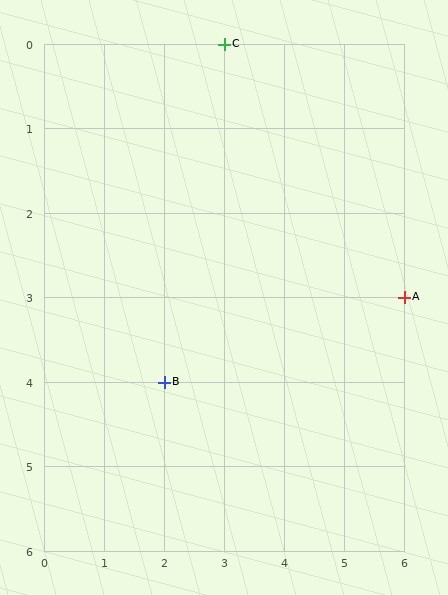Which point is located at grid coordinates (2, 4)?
Point B is at (2, 4).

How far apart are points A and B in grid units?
Points A and B are 4 columns and 1 row apart (about 4.1 grid units diagonally).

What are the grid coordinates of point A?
Point A is at grid coordinates (6, 3).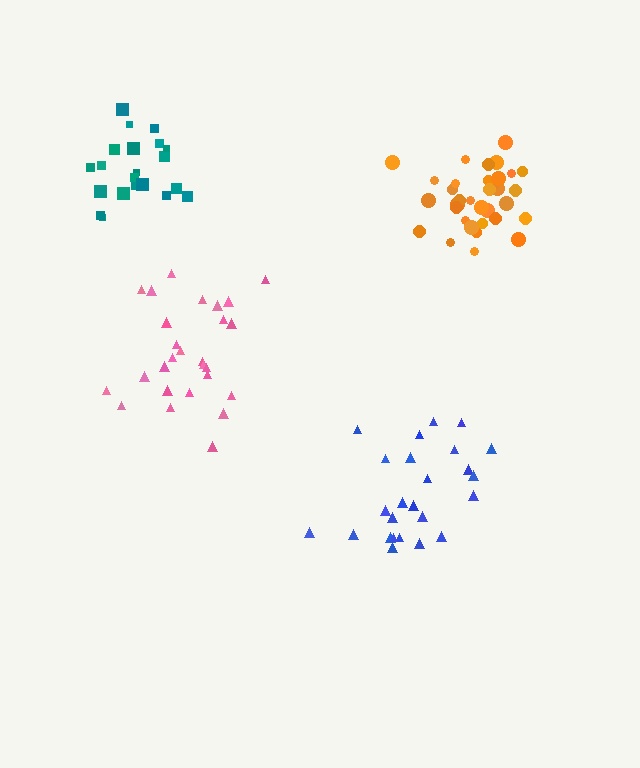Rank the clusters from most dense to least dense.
orange, teal, pink, blue.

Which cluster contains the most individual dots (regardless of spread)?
Orange (34).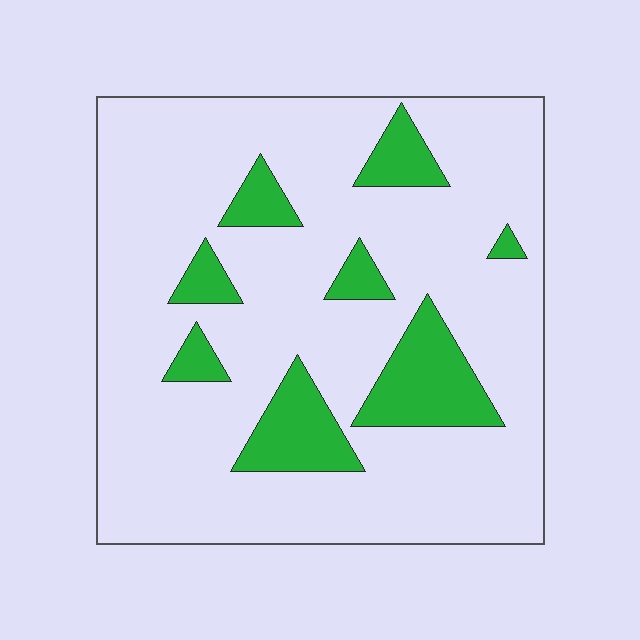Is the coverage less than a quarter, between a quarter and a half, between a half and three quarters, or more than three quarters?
Less than a quarter.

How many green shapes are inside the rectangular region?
8.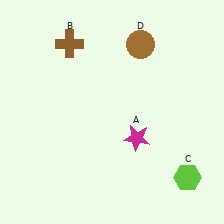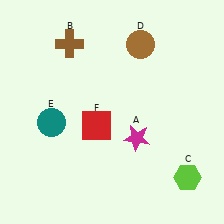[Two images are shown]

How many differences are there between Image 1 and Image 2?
There are 2 differences between the two images.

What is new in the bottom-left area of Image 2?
A red square (F) was added in the bottom-left area of Image 2.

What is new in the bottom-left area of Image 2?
A teal circle (E) was added in the bottom-left area of Image 2.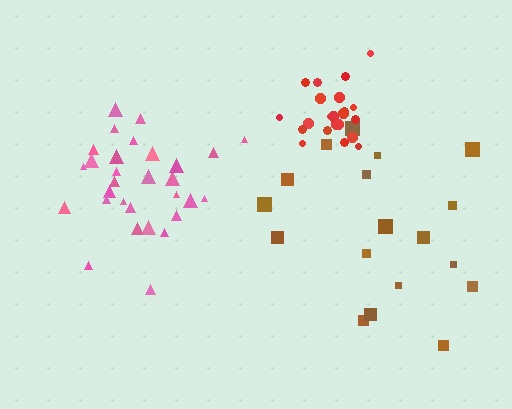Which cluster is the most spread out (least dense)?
Brown.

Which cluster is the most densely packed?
Red.